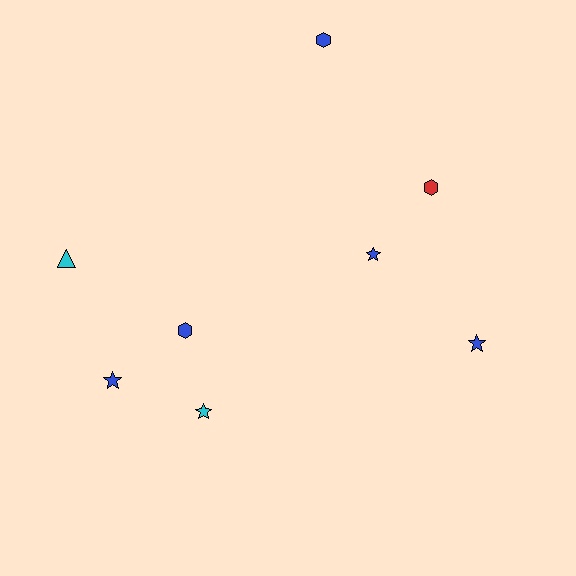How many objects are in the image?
There are 8 objects.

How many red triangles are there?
There are no red triangles.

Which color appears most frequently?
Blue, with 5 objects.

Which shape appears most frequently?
Star, with 4 objects.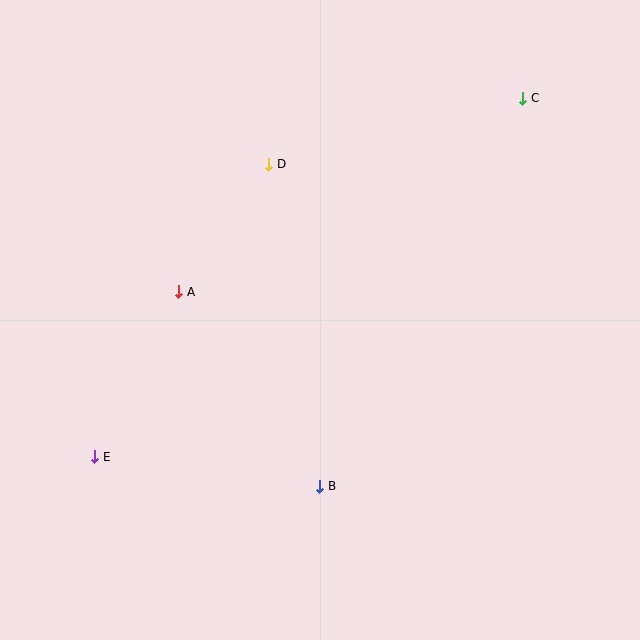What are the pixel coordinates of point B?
Point B is at (320, 486).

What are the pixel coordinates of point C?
Point C is at (523, 98).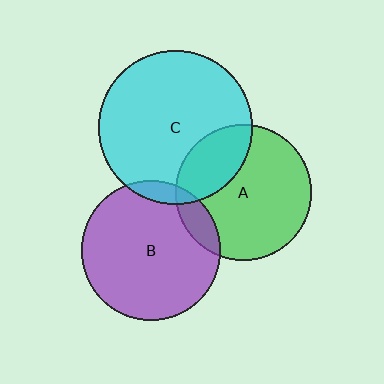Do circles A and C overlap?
Yes.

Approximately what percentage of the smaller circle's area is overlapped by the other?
Approximately 25%.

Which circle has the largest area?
Circle C (cyan).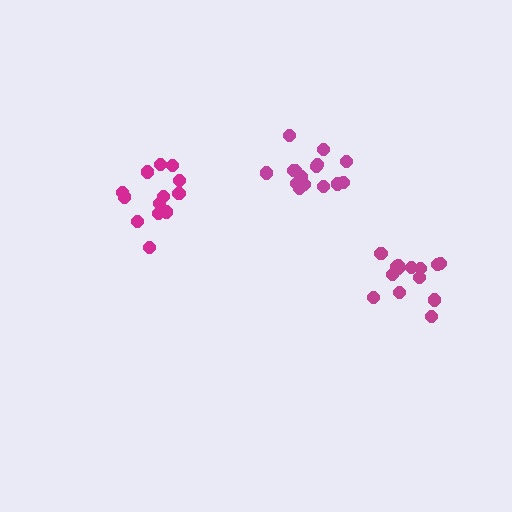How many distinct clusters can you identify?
There are 3 distinct clusters.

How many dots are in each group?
Group 1: 15 dots, Group 2: 14 dots, Group 3: 14 dots (43 total).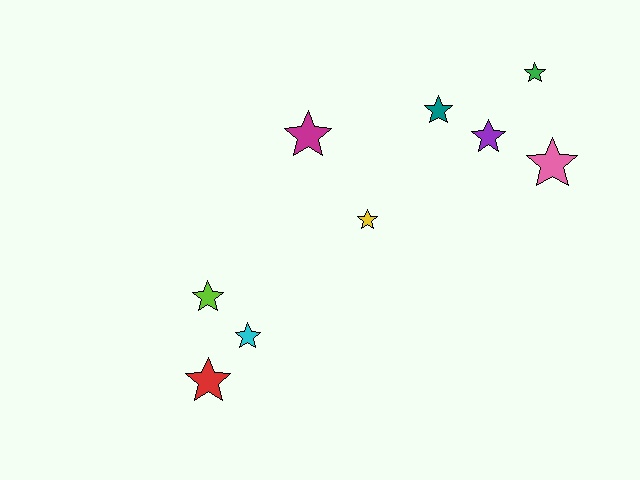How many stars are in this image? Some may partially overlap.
There are 9 stars.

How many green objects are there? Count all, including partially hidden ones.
There is 1 green object.